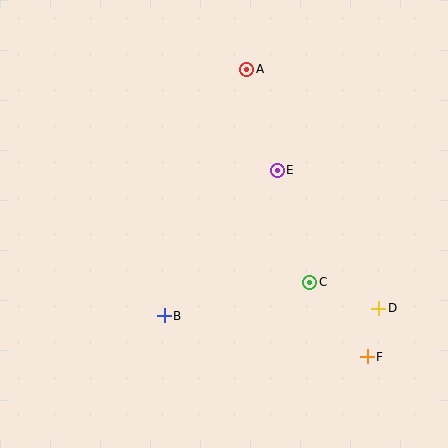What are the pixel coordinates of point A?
Point A is at (247, 70).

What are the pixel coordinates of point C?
Point C is at (310, 282).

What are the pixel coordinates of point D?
Point D is at (379, 308).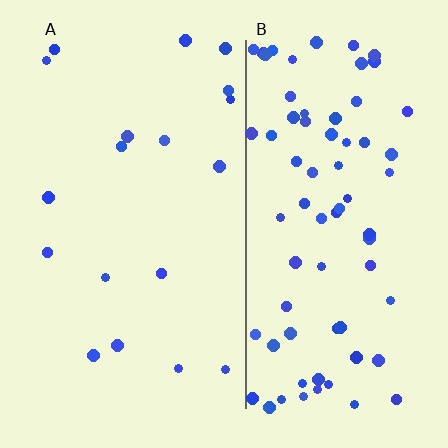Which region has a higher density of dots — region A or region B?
B (the right).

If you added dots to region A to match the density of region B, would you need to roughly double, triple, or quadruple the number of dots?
Approximately quadruple.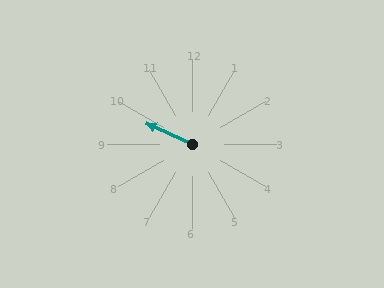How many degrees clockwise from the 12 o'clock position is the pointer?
Approximately 295 degrees.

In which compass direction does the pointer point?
Northwest.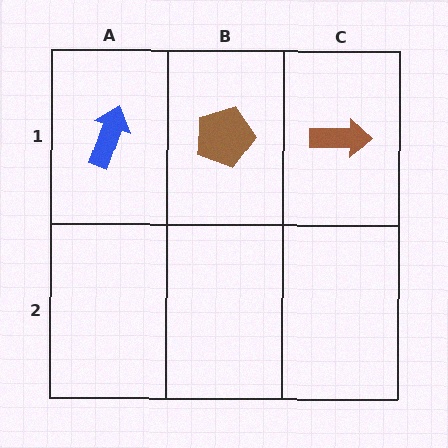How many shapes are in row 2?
0 shapes.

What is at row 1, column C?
A brown arrow.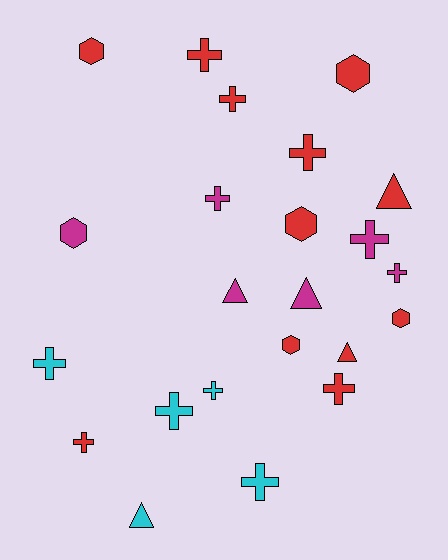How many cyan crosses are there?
There are 4 cyan crosses.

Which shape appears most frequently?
Cross, with 12 objects.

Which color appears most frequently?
Red, with 12 objects.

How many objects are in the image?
There are 23 objects.